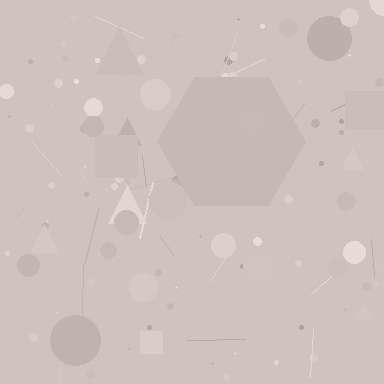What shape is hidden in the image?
A hexagon is hidden in the image.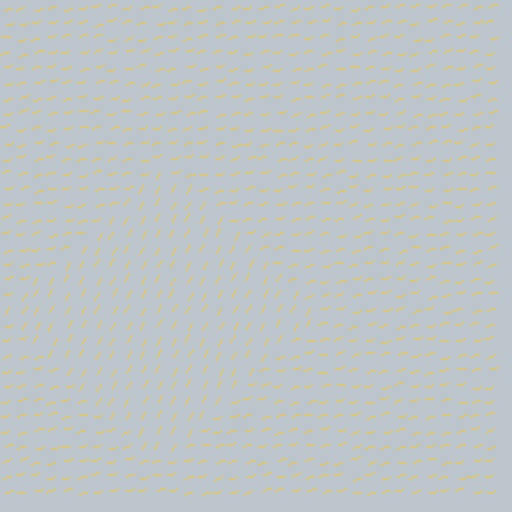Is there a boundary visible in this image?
Yes, there is a texture boundary formed by a change in line orientation.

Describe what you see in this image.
The image is filled with small yellow line segments. A diamond region in the image has lines oriented differently from the surrounding lines, creating a visible texture boundary.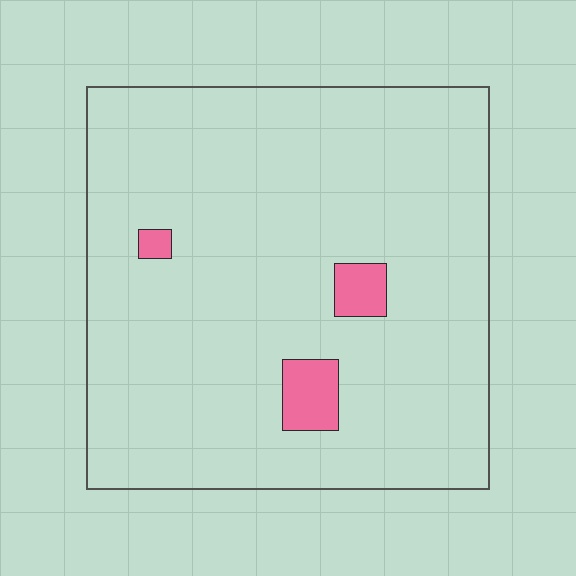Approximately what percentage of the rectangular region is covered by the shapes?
Approximately 5%.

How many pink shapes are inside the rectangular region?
3.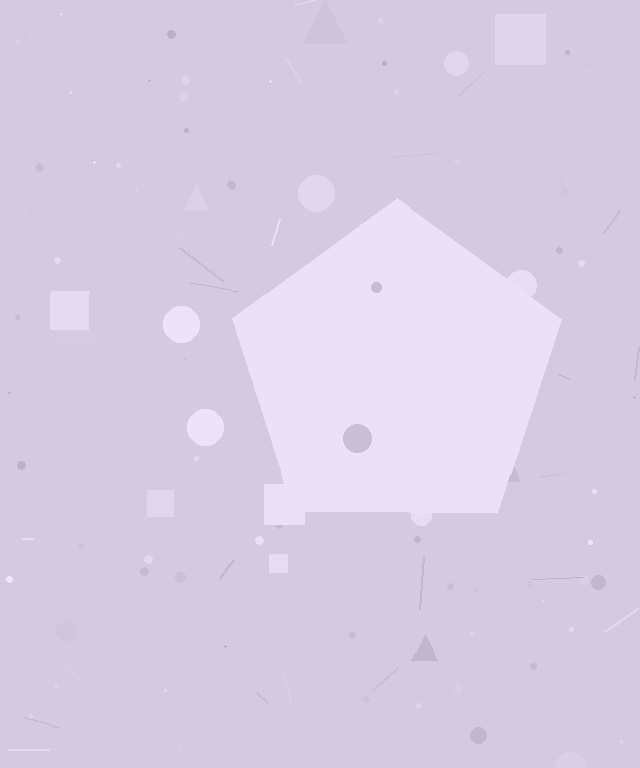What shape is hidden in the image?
A pentagon is hidden in the image.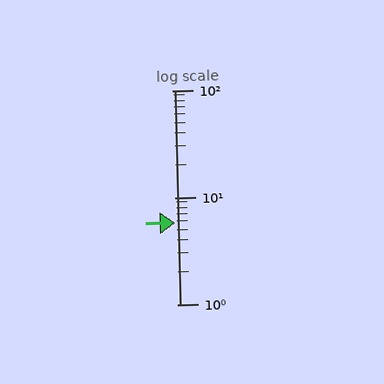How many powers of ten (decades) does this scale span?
The scale spans 2 decades, from 1 to 100.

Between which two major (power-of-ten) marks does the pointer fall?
The pointer is between 1 and 10.